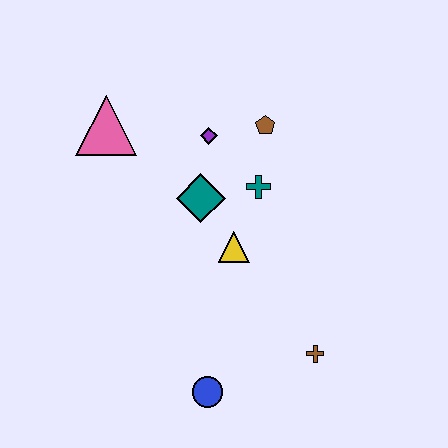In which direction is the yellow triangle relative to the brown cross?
The yellow triangle is above the brown cross.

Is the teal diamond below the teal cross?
Yes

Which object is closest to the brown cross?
The blue circle is closest to the brown cross.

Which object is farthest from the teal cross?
The blue circle is farthest from the teal cross.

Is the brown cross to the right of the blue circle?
Yes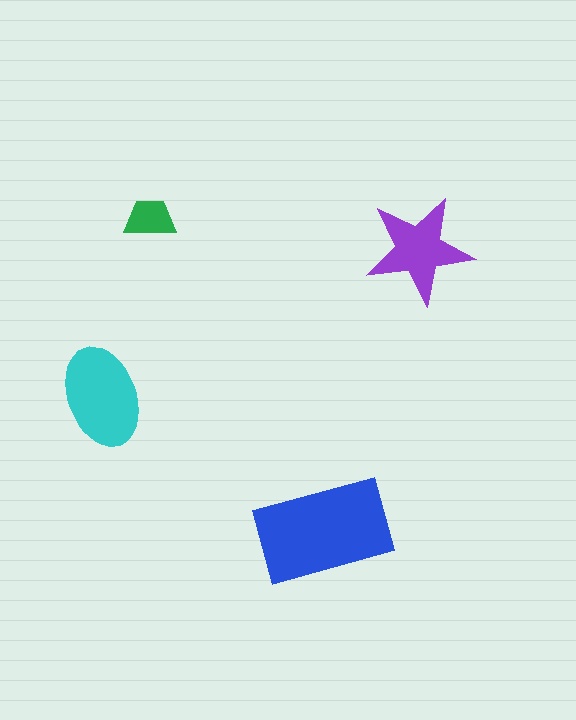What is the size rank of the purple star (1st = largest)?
3rd.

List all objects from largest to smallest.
The blue rectangle, the cyan ellipse, the purple star, the green trapezoid.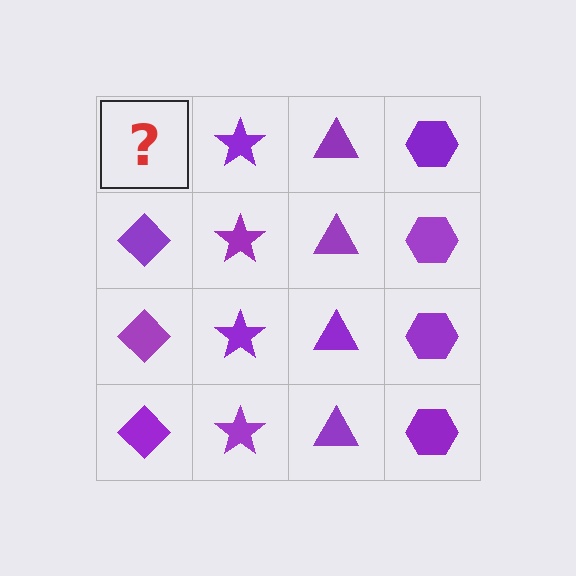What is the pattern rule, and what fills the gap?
The rule is that each column has a consistent shape. The gap should be filled with a purple diamond.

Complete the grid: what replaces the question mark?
The question mark should be replaced with a purple diamond.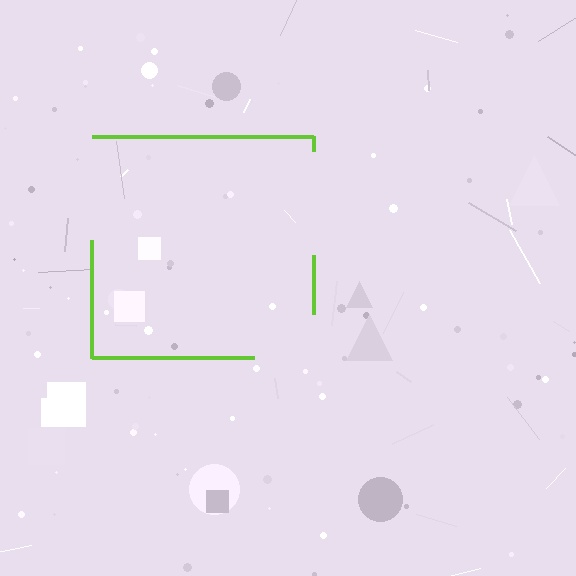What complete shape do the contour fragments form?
The contour fragments form a square.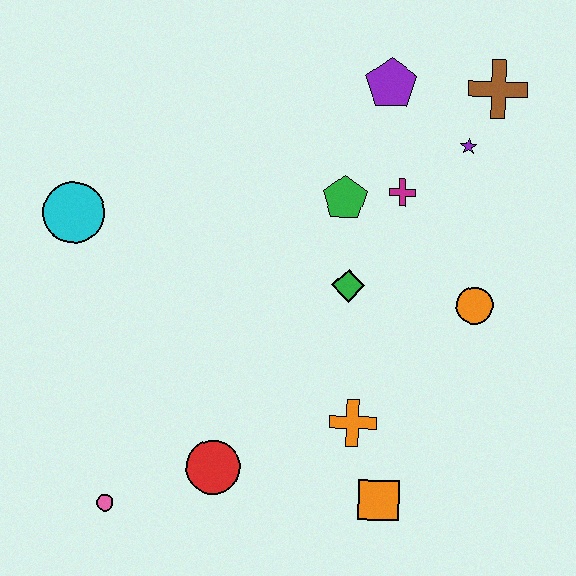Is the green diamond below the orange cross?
No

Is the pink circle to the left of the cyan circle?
No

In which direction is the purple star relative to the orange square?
The purple star is above the orange square.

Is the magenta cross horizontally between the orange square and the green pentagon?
No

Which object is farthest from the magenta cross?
The pink circle is farthest from the magenta cross.